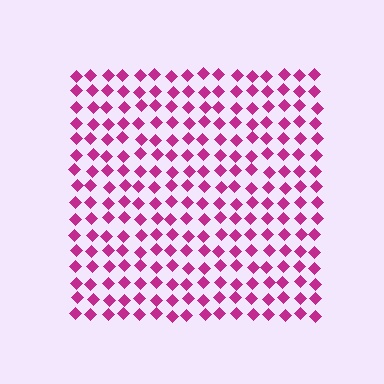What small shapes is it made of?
It is made of small diamonds.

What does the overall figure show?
The overall figure shows a square.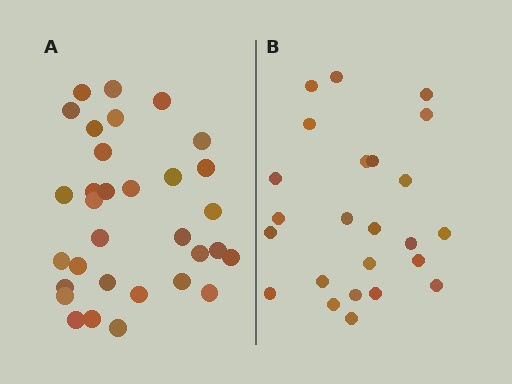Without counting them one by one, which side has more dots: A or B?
Region A (the left region) has more dots.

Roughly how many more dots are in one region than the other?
Region A has roughly 8 or so more dots than region B.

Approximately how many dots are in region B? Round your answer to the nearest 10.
About 20 dots. (The exact count is 24, which rounds to 20.)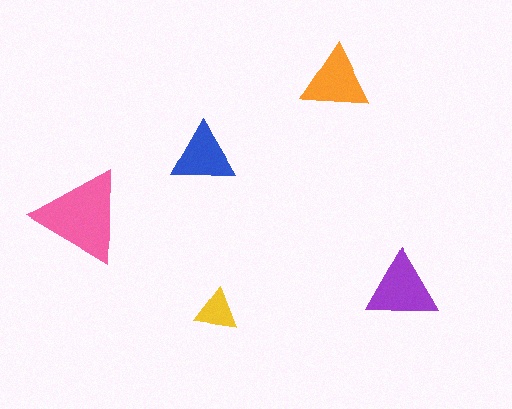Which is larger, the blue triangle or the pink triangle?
The pink one.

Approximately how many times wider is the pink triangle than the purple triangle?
About 1.5 times wider.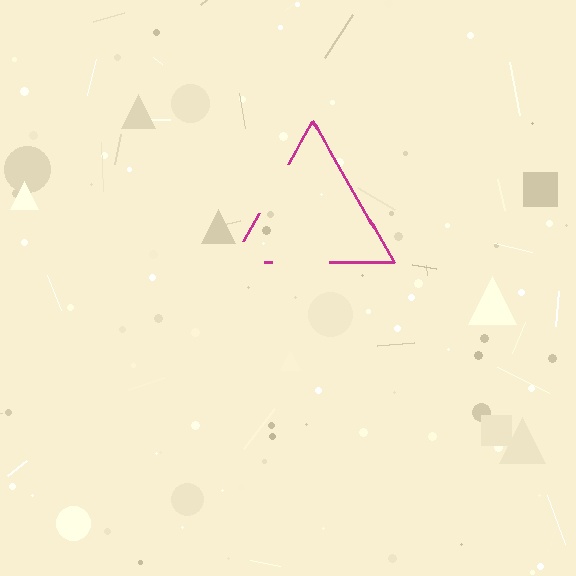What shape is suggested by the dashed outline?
The dashed outline suggests a triangle.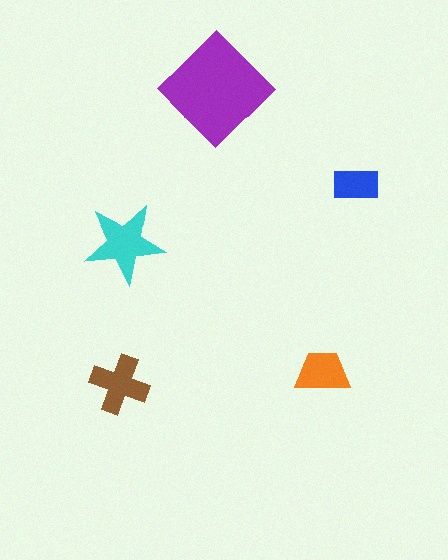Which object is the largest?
The purple diamond.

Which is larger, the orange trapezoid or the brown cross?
The brown cross.